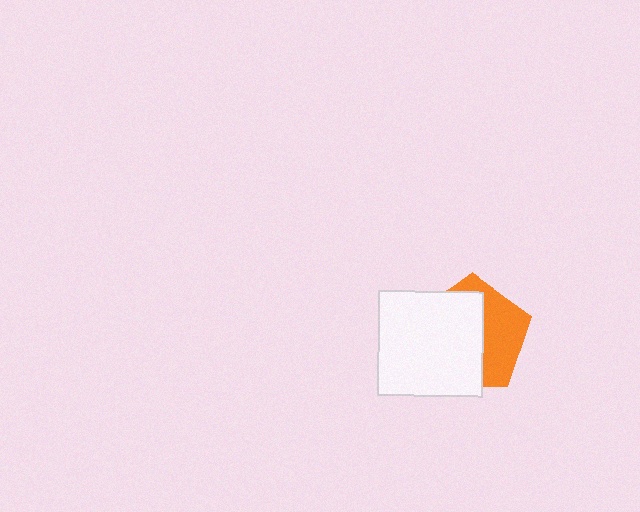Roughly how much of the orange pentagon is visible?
A small part of it is visible (roughly 40%).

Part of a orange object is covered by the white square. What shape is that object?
It is a pentagon.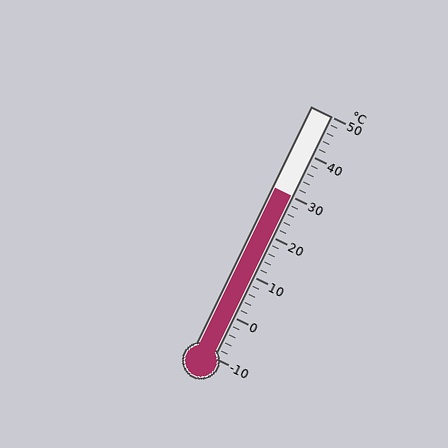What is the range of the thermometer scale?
The thermometer scale ranges from -10°C to 50°C.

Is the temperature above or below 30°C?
The temperature is at 30°C.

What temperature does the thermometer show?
The thermometer shows approximately 30°C.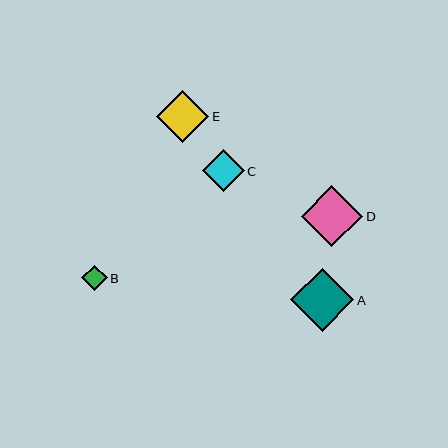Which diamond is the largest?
Diamond A is the largest with a size of approximately 63 pixels.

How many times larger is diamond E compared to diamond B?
Diamond E is approximately 2.0 times the size of diamond B.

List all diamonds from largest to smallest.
From largest to smallest: A, D, E, C, B.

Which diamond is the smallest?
Diamond B is the smallest with a size of approximately 25 pixels.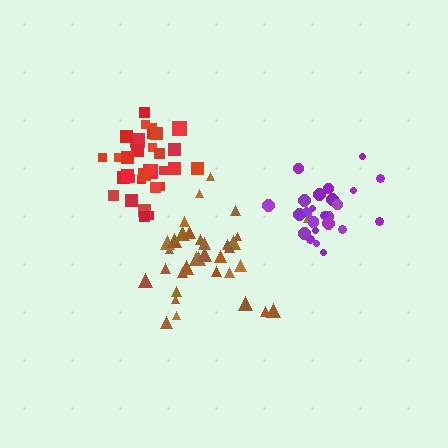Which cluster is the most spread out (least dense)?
Brown.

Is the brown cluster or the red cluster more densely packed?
Red.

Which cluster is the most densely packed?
Red.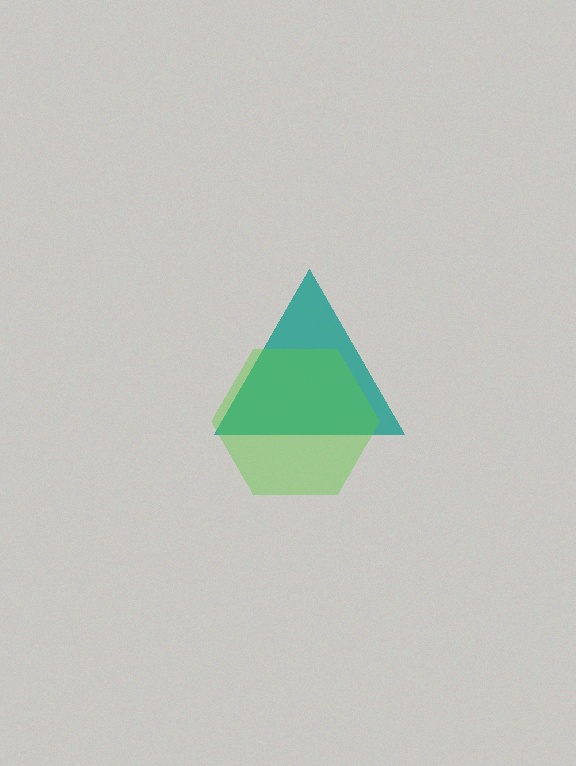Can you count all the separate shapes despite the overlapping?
Yes, there are 2 separate shapes.